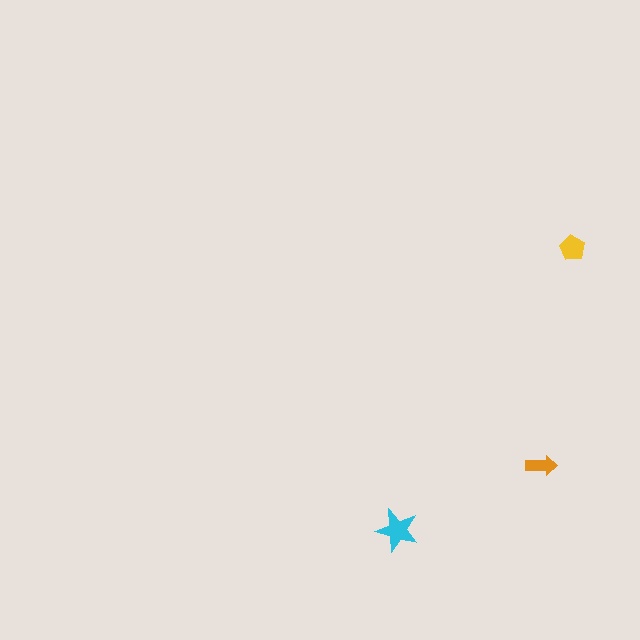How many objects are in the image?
There are 3 objects in the image.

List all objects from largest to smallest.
The cyan star, the yellow pentagon, the orange arrow.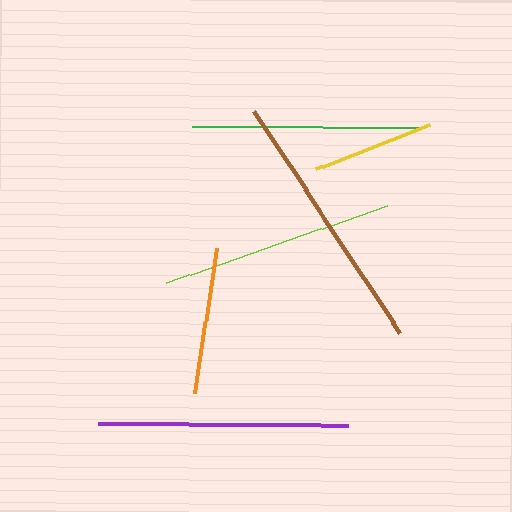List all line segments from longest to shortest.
From longest to shortest: brown, purple, lime, green, orange, yellow.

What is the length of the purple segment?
The purple segment is approximately 251 pixels long.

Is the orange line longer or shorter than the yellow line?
The orange line is longer than the yellow line.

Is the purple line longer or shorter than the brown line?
The brown line is longer than the purple line.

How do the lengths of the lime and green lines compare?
The lime and green lines are approximately the same length.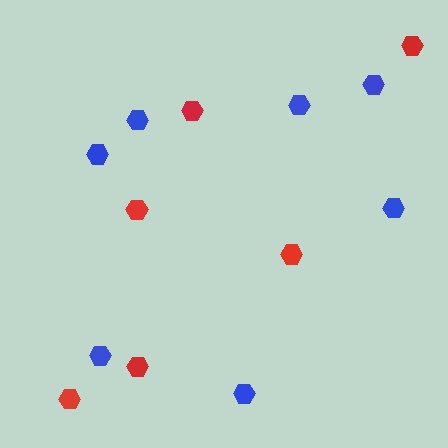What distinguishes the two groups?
There are 2 groups: one group of blue hexagons (7) and one group of red hexagons (6).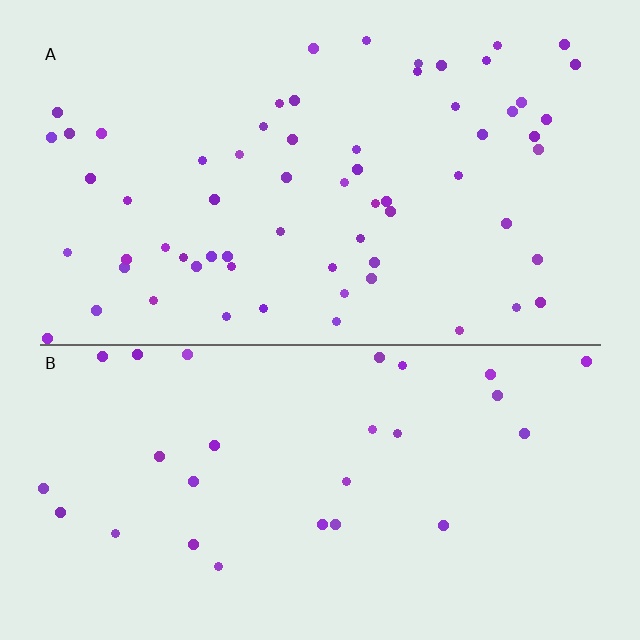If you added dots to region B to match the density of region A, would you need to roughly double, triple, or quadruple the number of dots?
Approximately double.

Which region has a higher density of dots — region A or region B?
A (the top).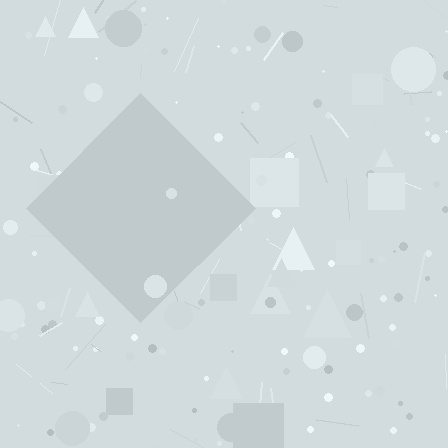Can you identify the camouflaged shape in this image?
The camouflaged shape is a diamond.